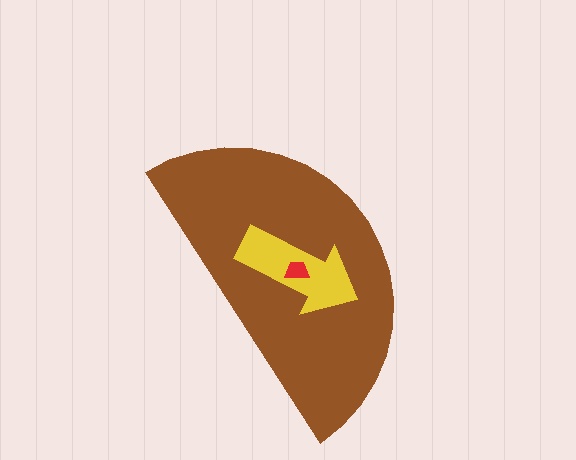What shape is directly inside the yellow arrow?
The red trapezoid.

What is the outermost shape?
The brown semicircle.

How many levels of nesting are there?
3.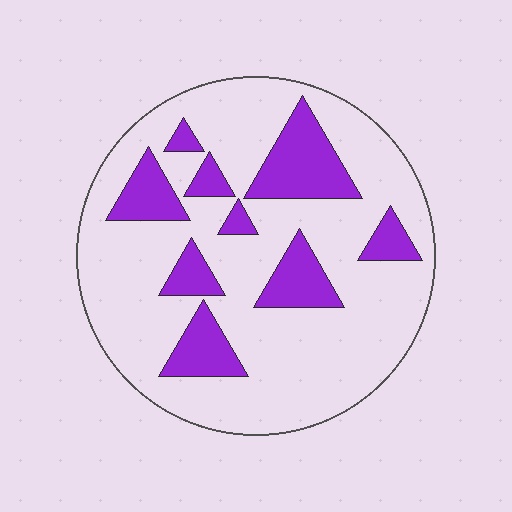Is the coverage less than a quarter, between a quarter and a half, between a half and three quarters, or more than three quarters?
Less than a quarter.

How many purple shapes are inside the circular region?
9.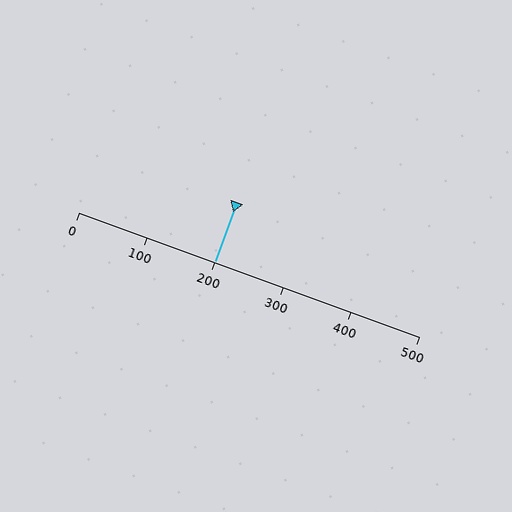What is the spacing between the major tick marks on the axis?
The major ticks are spaced 100 apart.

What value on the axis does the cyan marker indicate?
The marker indicates approximately 200.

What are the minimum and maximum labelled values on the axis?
The axis runs from 0 to 500.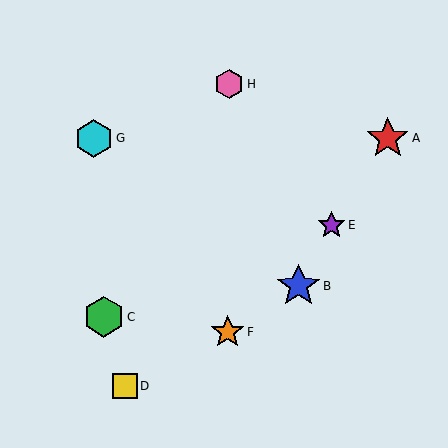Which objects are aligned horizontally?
Objects A, G are aligned horizontally.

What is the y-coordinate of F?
Object F is at y≈332.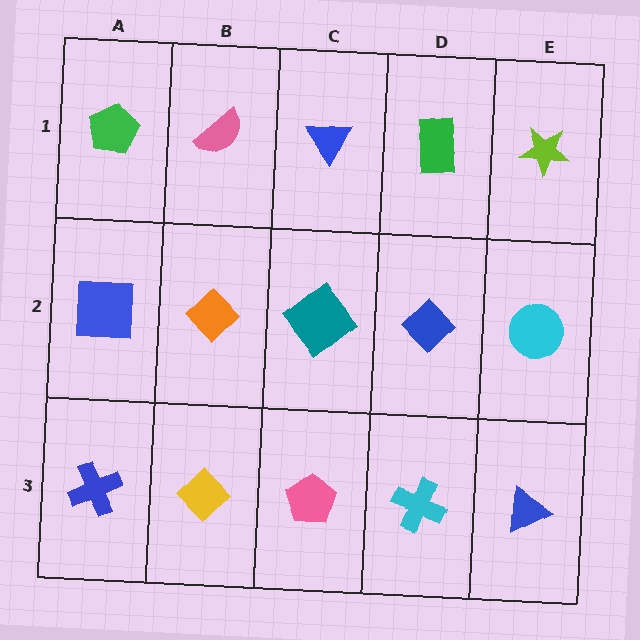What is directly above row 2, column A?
A green pentagon.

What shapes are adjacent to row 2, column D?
A green rectangle (row 1, column D), a cyan cross (row 3, column D), a teal diamond (row 2, column C), a cyan circle (row 2, column E).